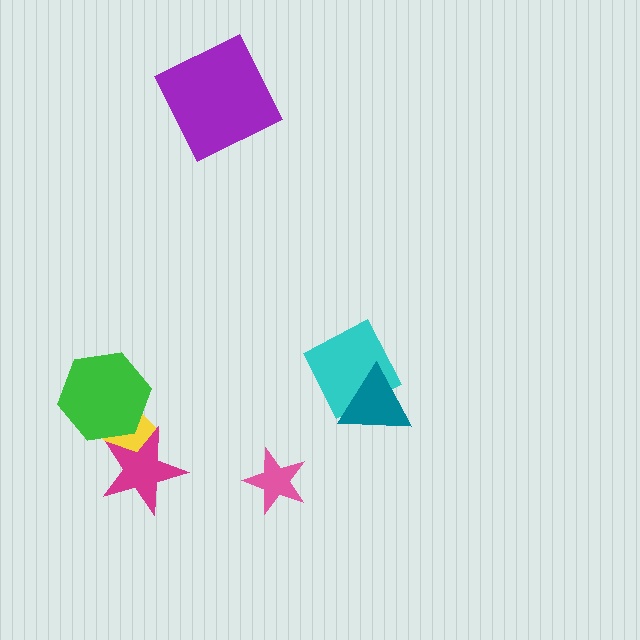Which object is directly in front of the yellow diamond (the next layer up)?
The magenta star is directly in front of the yellow diamond.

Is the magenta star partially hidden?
Yes, it is partially covered by another shape.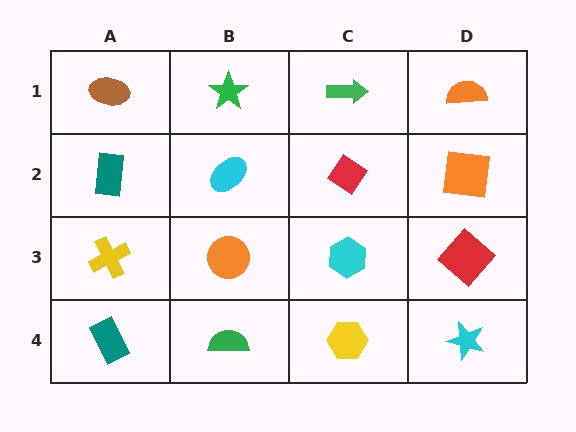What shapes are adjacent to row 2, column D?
An orange semicircle (row 1, column D), a red diamond (row 3, column D), a red diamond (row 2, column C).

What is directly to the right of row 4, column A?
A green semicircle.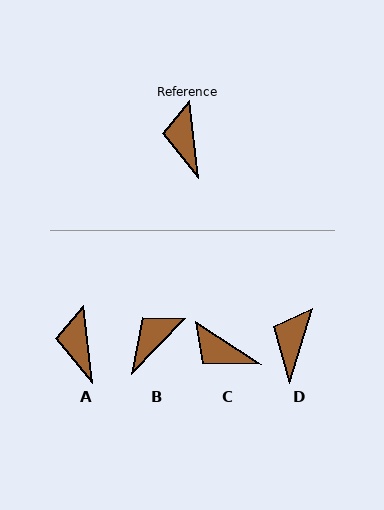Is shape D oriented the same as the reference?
No, it is off by about 23 degrees.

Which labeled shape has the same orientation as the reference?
A.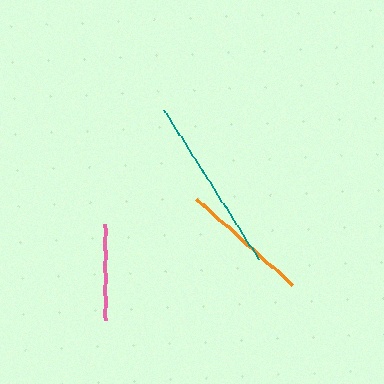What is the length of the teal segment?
The teal segment is approximately 177 pixels long.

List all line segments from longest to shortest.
From longest to shortest: teal, orange, pink.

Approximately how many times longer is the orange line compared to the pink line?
The orange line is approximately 1.3 times the length of the pink line.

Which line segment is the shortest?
The pink line is the shortest at approximately 96 pixels.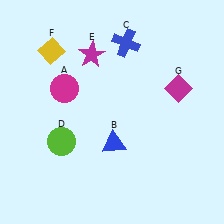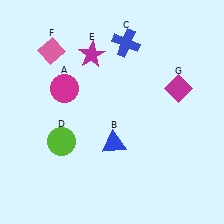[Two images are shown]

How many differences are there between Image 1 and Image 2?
There is 1 difference between the two images.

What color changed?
The diamond (F) changed from yellow in Image 1 to pink in Image 2.